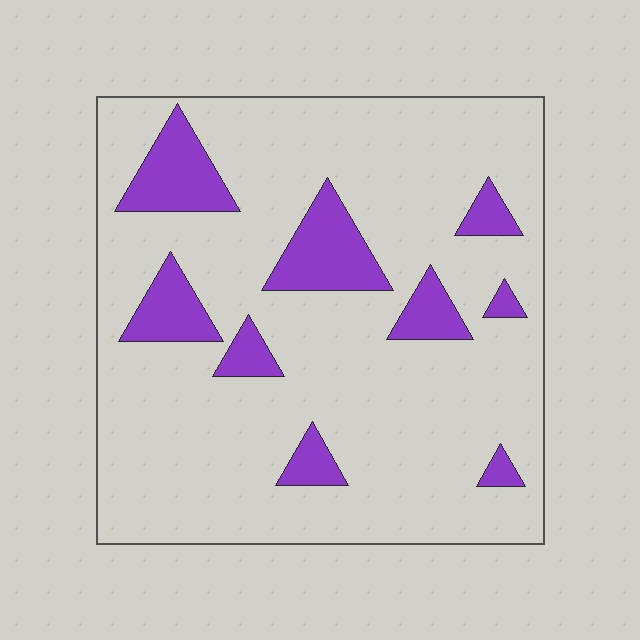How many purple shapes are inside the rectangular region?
9.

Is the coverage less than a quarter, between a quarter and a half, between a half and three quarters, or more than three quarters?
Less than a quarter.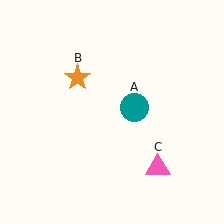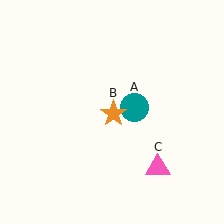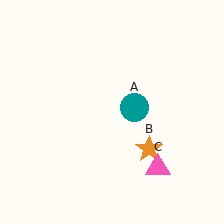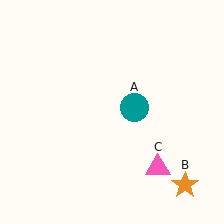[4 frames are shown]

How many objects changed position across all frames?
1 object changed position: orange star (object B).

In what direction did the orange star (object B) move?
The orange star (object B) moved down and to the right.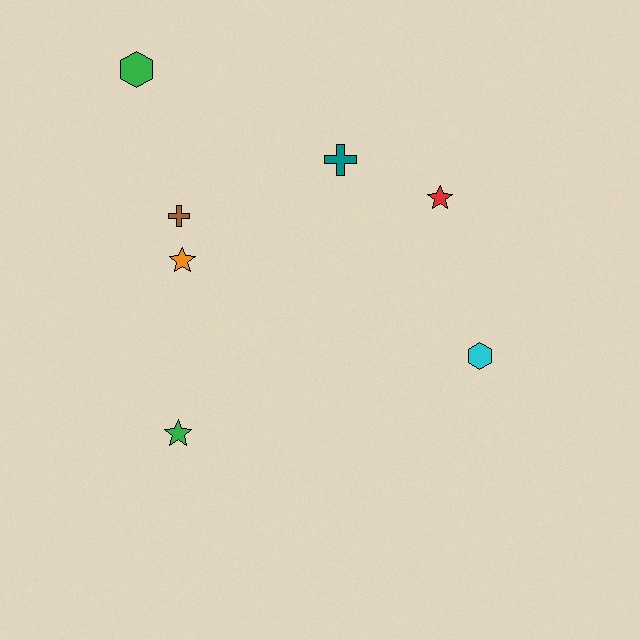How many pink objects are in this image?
There are no pink objects.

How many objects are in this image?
There are 7 objects.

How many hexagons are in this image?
There are 2 hexagons.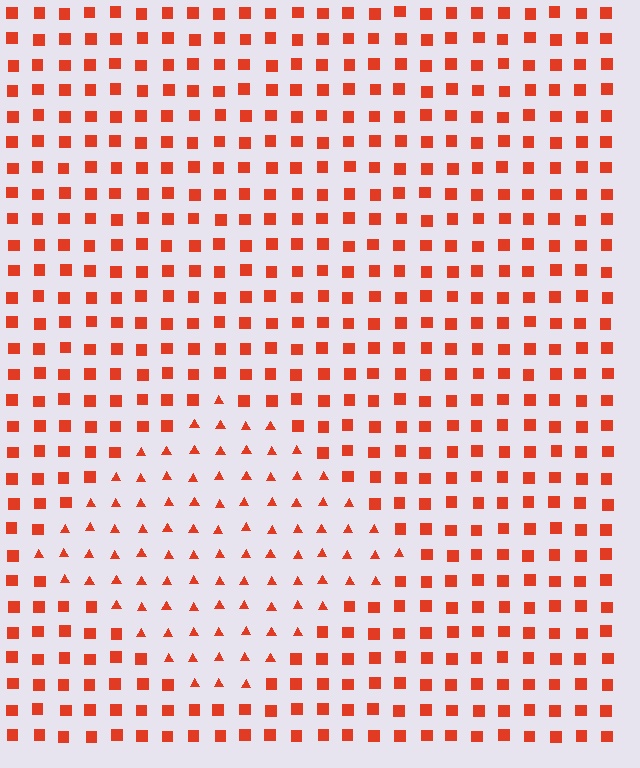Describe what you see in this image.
The image is filled with small red elements arranged in a uniform grid. A diamond-shaped region contains triangles, while the surrounding area contains squares. The boundary is defined purely by the change in element shape.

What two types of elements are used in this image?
The image uses triangles inside the diamond region and squares outside it.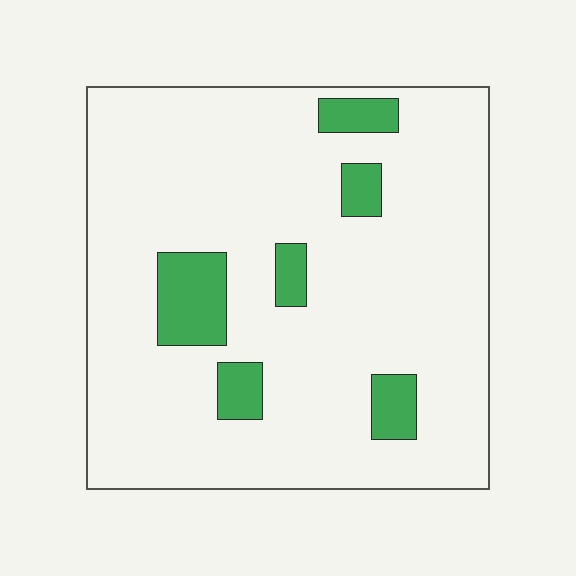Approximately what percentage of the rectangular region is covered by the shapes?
Approximately 10%.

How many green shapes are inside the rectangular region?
6.